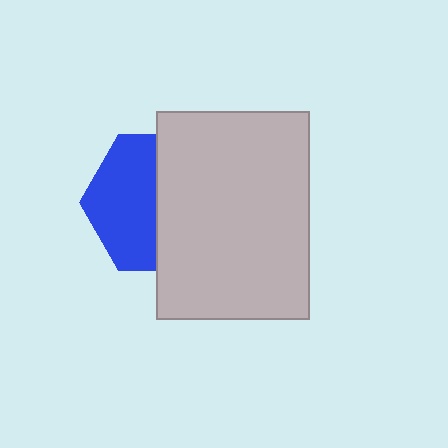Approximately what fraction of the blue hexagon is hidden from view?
Roughly 52% of the blue hexagon is hidden behind the light gray rectangle.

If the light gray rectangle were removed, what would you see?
You would see the complete blue hexagon.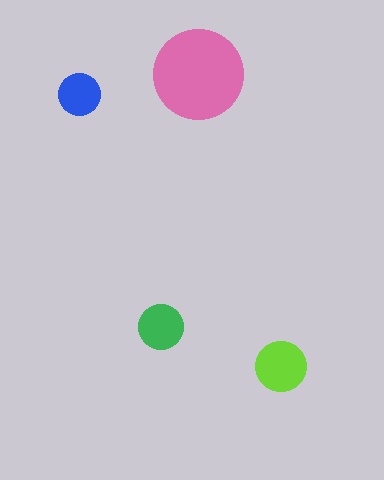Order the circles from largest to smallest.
the pink one, the lime one, the green one, the blue one.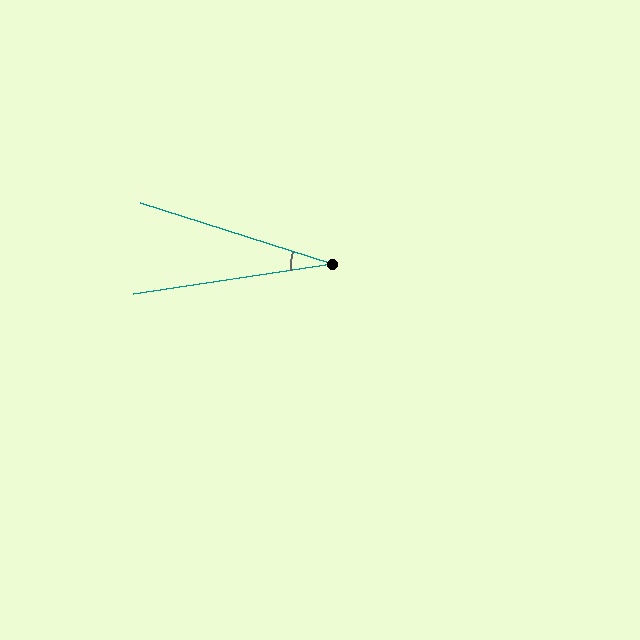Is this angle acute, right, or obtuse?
It is acute.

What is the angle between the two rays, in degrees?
Approximately 26 degrees.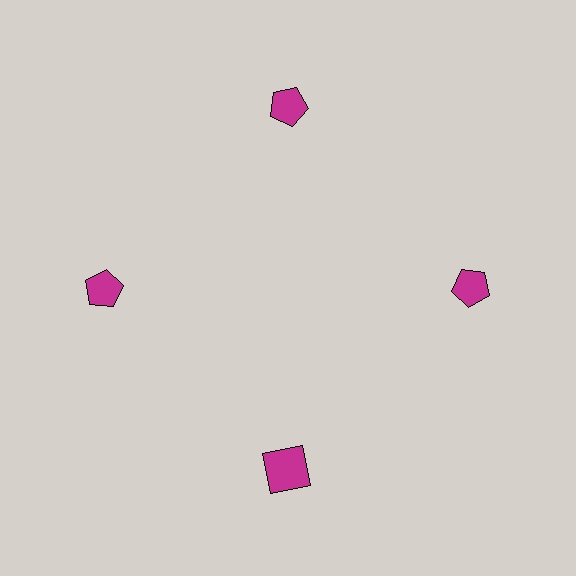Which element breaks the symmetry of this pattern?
The magenta square at roughly the 6 o'clock position breaks the symmetry. All other shapes are magenta pentagons.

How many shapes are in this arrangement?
There are 4 shapes arranged in a ring pattern.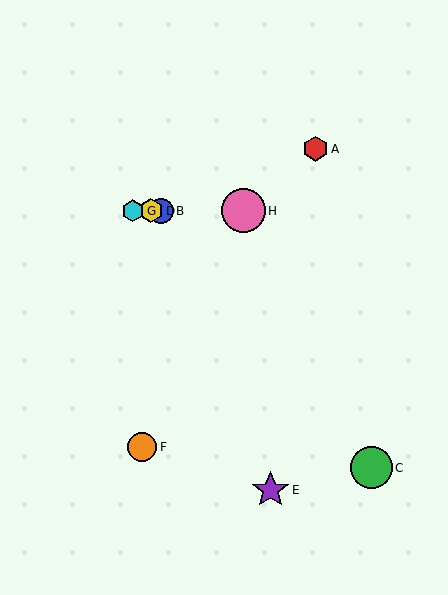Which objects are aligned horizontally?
Objects B, D, G, H are aligned horizontally.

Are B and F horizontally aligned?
No, B is at y≈211 and F is at y≈447.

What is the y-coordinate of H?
Object H is at y≈211.